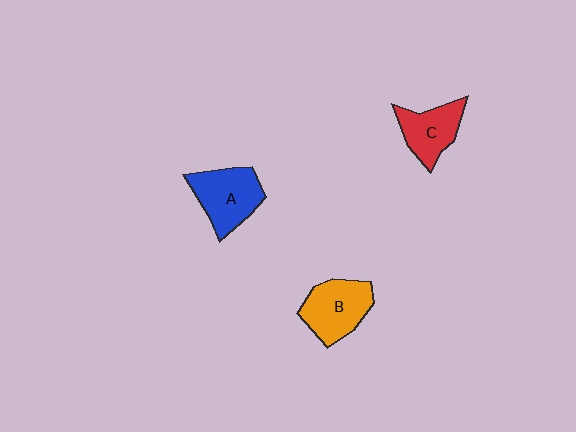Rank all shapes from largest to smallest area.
From largest to smallest: A (blue), B (orange), C (red).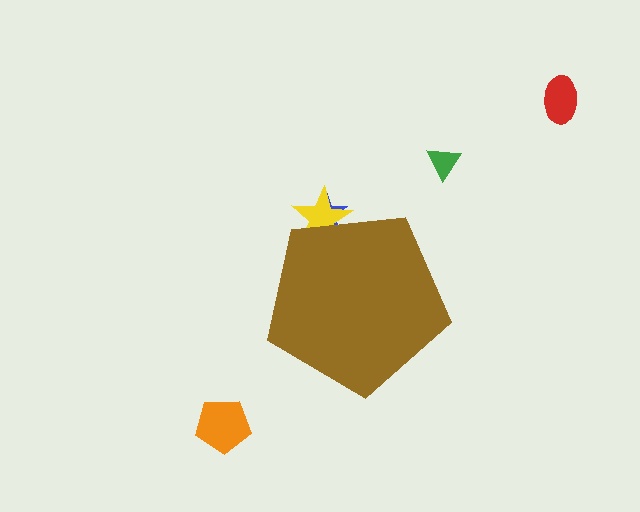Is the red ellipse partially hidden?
No, the red ellipse is fully visible.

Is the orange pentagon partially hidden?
No, the orange pentagon is fully visible.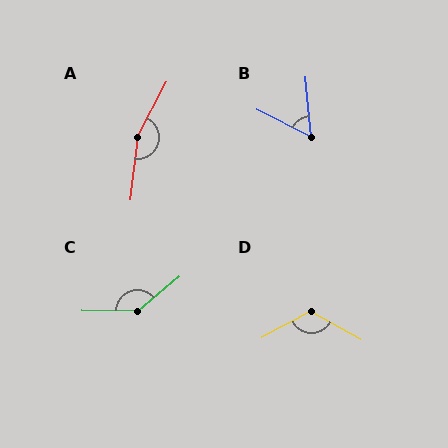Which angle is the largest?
A, at approximately 159 degrees.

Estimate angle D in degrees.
Approximately 123 degrees.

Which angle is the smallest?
B, at approximately 58 degrees.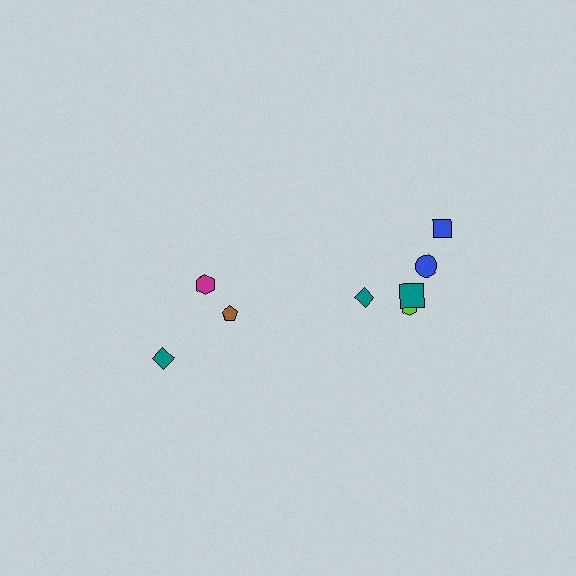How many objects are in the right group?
There are 5 objects.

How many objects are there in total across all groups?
There are 8 objects.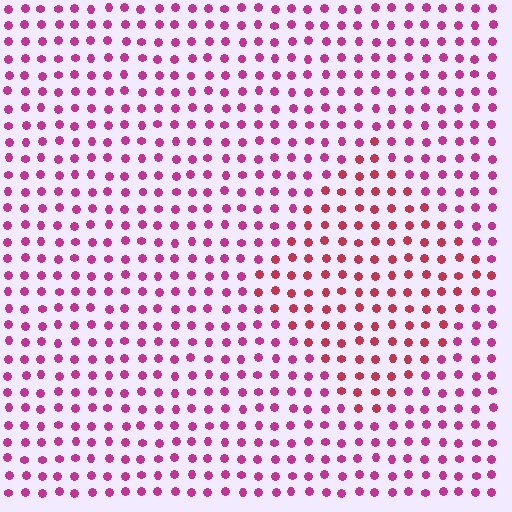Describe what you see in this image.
The image is filled with small magenta elements in a uniform arrangement. A diamond-shaped region is visible where the elements are tinted to a slightly different hue, forming a subtle color boundary.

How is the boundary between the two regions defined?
The boundary is defined purely by a slight shift in hue (about 29 degrees). Spacing, size, and orientation are identical on both sides.